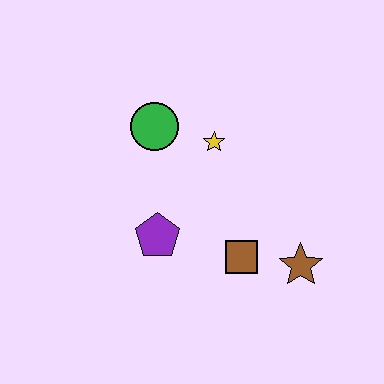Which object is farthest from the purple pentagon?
The brown star is farthest from the purple pentagon.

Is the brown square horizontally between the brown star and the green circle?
Yes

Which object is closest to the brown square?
The brown star is closest to the brown square.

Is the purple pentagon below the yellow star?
Yes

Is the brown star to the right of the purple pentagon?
Yes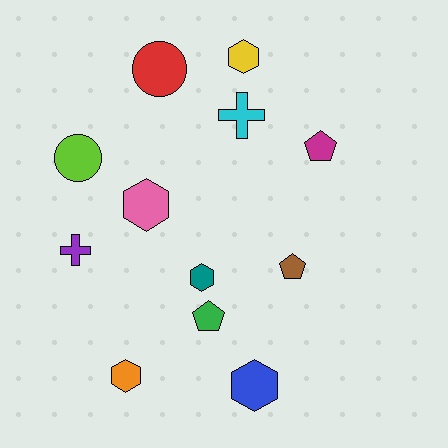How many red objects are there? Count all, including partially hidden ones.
There is 1 red object.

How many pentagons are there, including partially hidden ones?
There are 3 pentagons.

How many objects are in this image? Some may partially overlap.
There are 12 objects.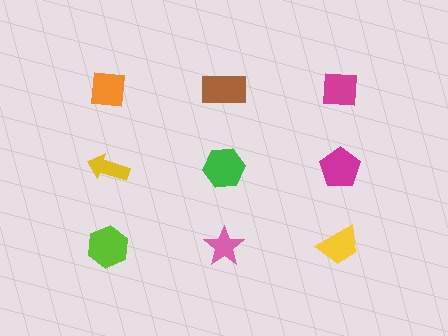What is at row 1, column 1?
An orange square.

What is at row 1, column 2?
A brown rectangle.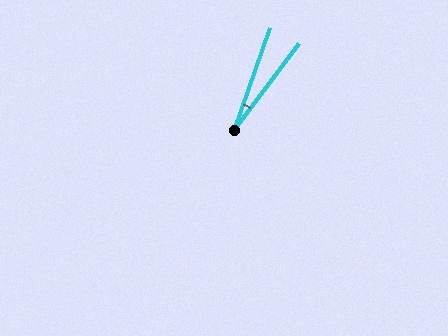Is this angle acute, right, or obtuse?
It is acute.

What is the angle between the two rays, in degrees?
Approximately 17 degrees.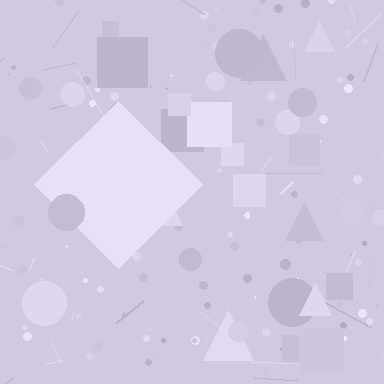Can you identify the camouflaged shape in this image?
The camouflaged shape is a diamond.